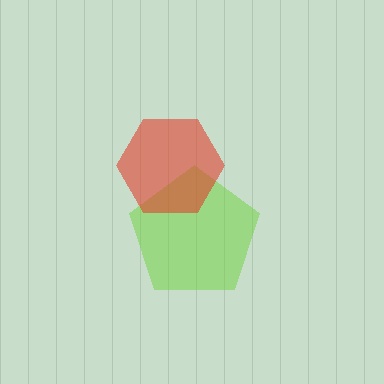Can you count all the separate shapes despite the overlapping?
Yes, there are 2 separate shapes.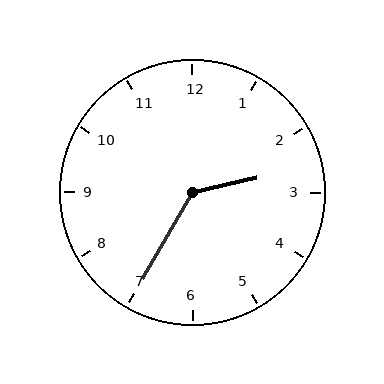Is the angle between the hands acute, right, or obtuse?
It is obtuse.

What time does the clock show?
2:35.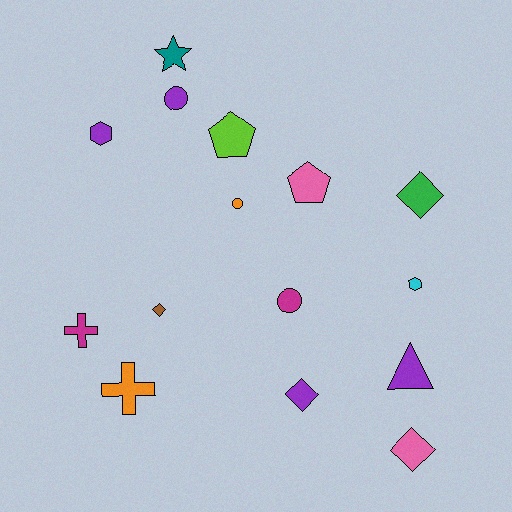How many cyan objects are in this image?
There is 1 cyan object.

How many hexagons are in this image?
There are 2 hexagons.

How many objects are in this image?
There are 15 objects.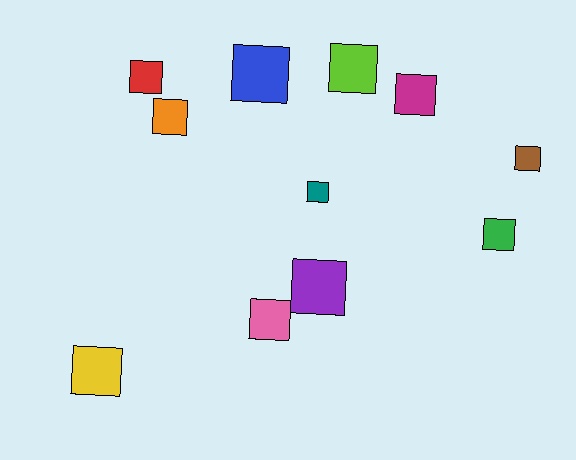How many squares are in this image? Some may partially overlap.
There are 11 squares.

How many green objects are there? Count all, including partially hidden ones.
There is 1 green object.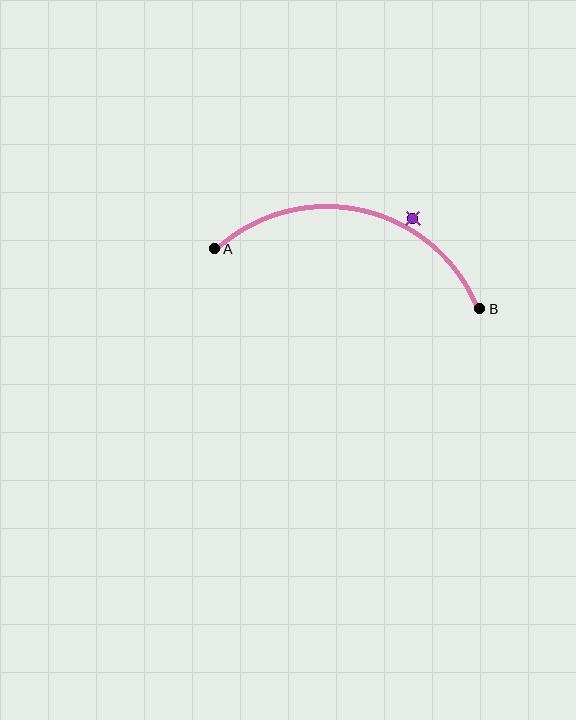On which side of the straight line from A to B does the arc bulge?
The arc bulges above the straight line connecting A and B.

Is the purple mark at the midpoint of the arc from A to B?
No — the purple mark does not lie on the arc at all. It sits slightly outside the curve.